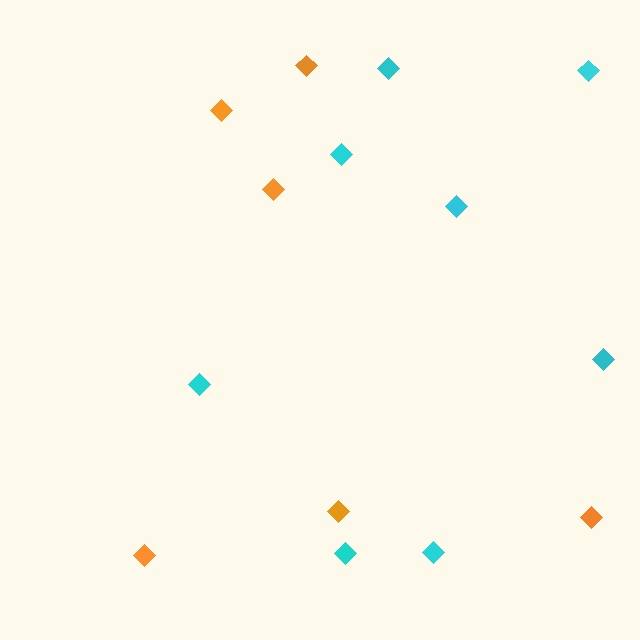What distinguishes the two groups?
There are 2 groups: one group of cyan diamonds (8) and one group of orange diamonds (6).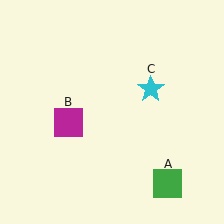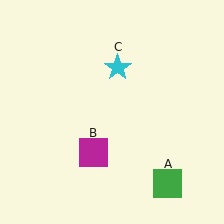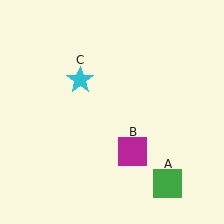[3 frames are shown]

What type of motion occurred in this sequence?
The magenta square (object B), cyan star (object C) rotated counterclockwise around the center of the scene.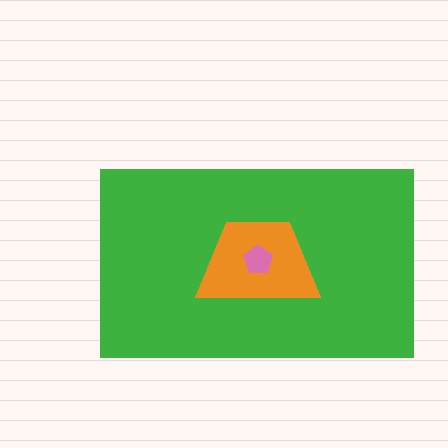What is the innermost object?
The pink pentagon.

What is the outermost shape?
The green rectangle.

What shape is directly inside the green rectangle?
The orange trapezoid.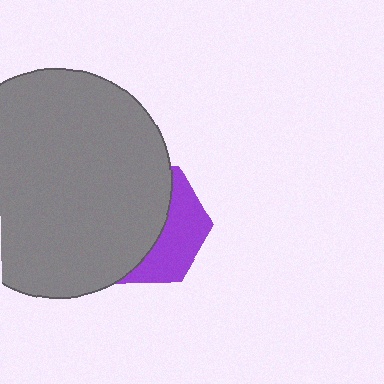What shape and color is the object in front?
The object in front is a gray circle.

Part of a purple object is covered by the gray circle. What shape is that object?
It is a hexagon.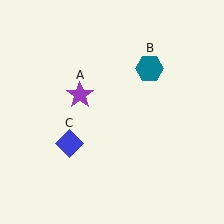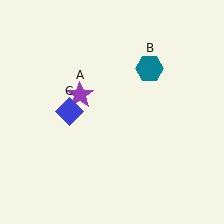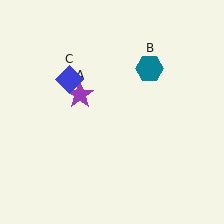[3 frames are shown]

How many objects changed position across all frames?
1 object changed position: blue diamond (object C).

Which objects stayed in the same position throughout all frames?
Purple star (object A) and teal hexagon (object B) remained stationary.